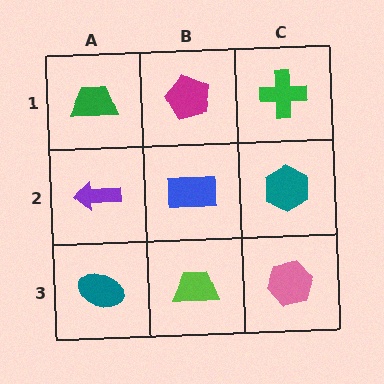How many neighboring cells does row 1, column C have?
2.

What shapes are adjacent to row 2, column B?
A magenta pentagon (row 1, column B), a lime trapezoid (row 3, column B), a purple arrow (row 2, column A), a teal hexagon (row 2, column C).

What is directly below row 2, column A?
A teal ellipse.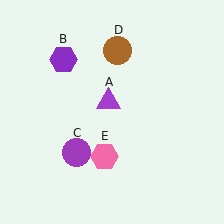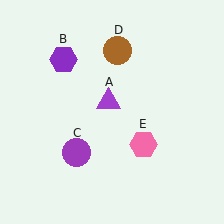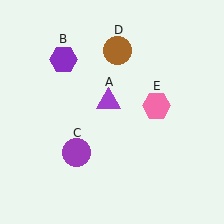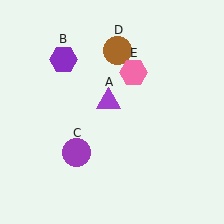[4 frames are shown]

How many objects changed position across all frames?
1 object changed position: pink hexagon (object E).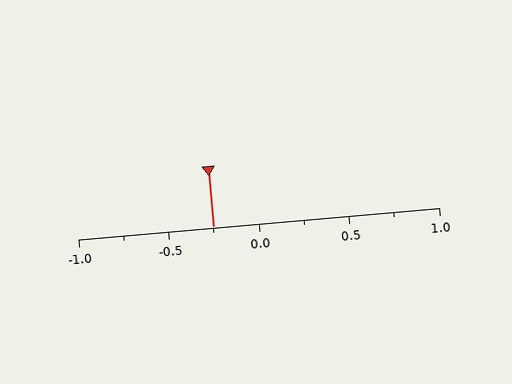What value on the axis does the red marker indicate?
The marker indicates approximately -0.25.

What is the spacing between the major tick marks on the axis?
The major ticks are spaced 0.5 apart.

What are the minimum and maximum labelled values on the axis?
The axis runs from -1.0 to 1.0.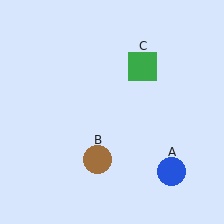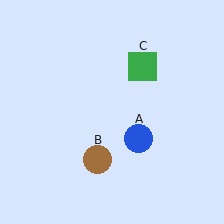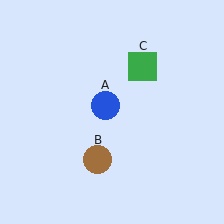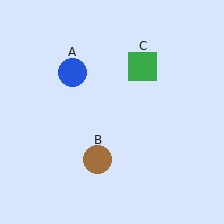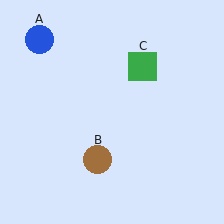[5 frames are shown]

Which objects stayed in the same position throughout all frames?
Brown circle (object B) and green square (object C) remained stationary.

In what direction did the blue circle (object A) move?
The blue circle (object A) moved up and to the left.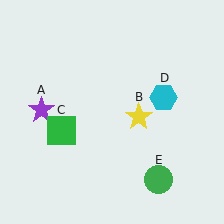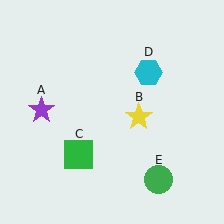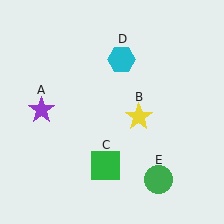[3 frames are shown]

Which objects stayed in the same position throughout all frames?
Purple star (object A) and yellow star (object B) and green circle (object E) remained stationary.